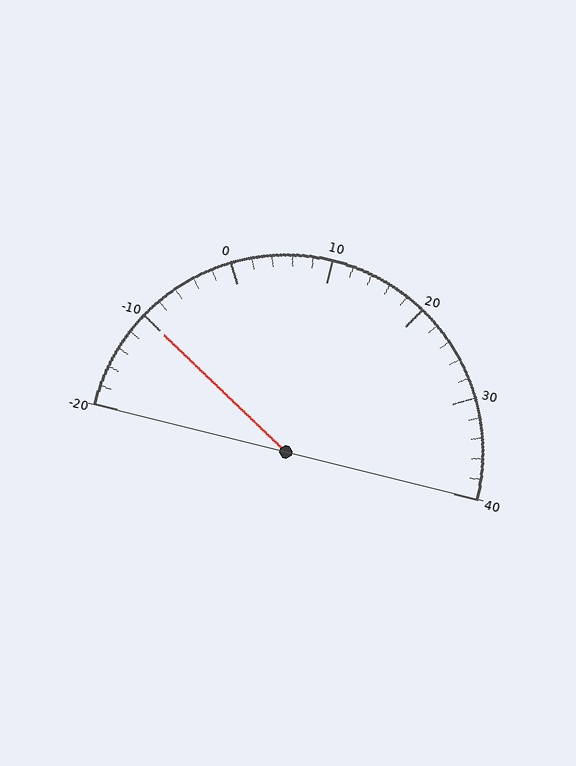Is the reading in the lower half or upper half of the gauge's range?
The reading is in the lower half of the range (-20 to 40).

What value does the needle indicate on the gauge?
The needle indicates approximately -10.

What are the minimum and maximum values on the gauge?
The gauge ranges from -20 to 40.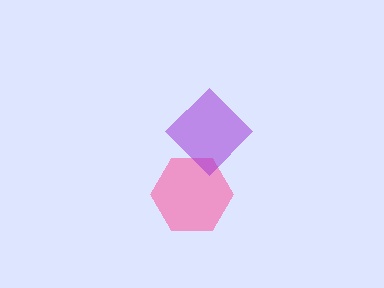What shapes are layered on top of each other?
The layered shapes are: a pink hexagon, a purple diamond.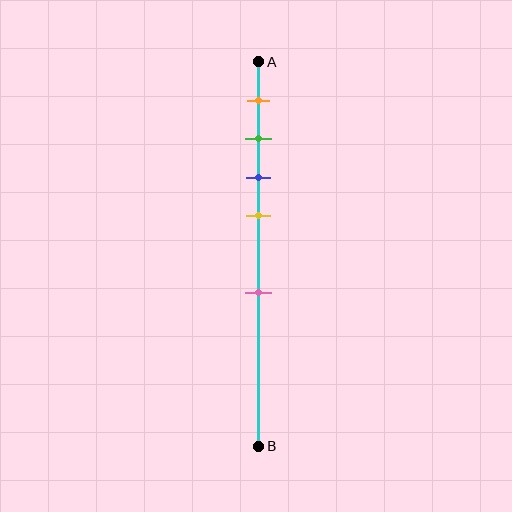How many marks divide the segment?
There are 5 marks dividing the segment.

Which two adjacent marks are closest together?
The green and blue marks are the closest adjacent pair.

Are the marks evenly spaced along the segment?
No, the marks are not evenly spaced.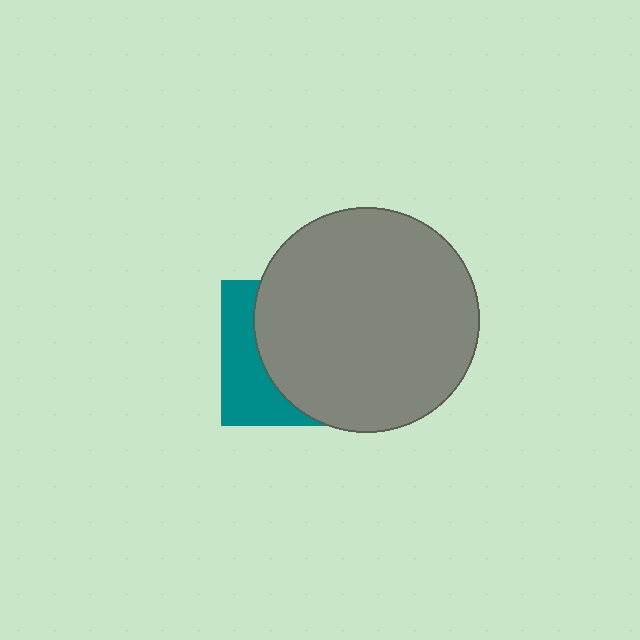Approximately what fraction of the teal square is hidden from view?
Roughly 68% of the teal square is hidden behind the gray circle.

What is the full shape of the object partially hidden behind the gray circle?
The partially hidden object is a teal square.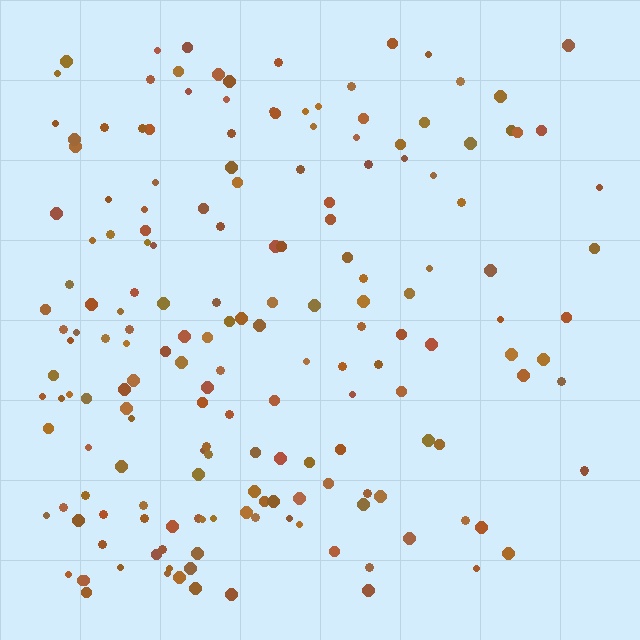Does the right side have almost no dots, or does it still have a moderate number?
Still a moderate number, just noticeably fewer than the left.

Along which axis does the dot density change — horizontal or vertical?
Horizontal.